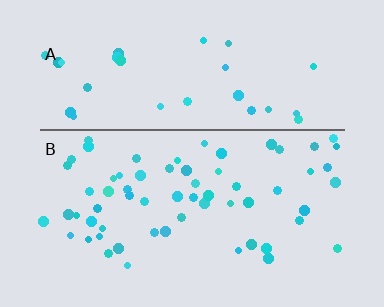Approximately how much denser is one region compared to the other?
Approximately 1.9× — region B over region A.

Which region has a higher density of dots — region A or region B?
B (the bottom).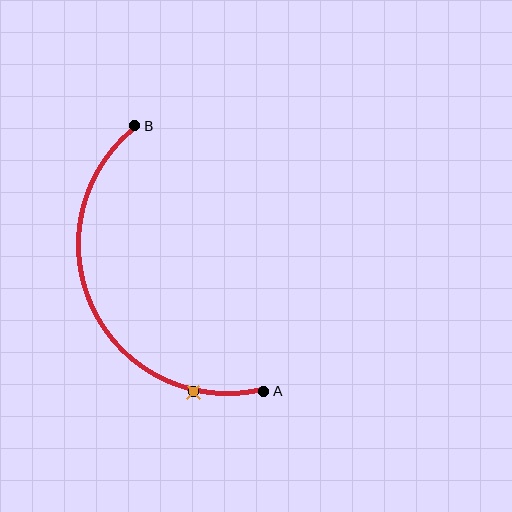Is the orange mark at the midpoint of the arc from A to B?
No. The orange mark lies on the arc but is closer to endpoint A. The arc midpoint would be at the point on the curve equidistant along the arc from both A and B.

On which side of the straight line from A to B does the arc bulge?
The arc bulges to the left of the straight line connecting A and B.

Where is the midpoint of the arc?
The arc midpoint is the point on the curve farthest from the straight line joining A and B. It sits to the left of that line.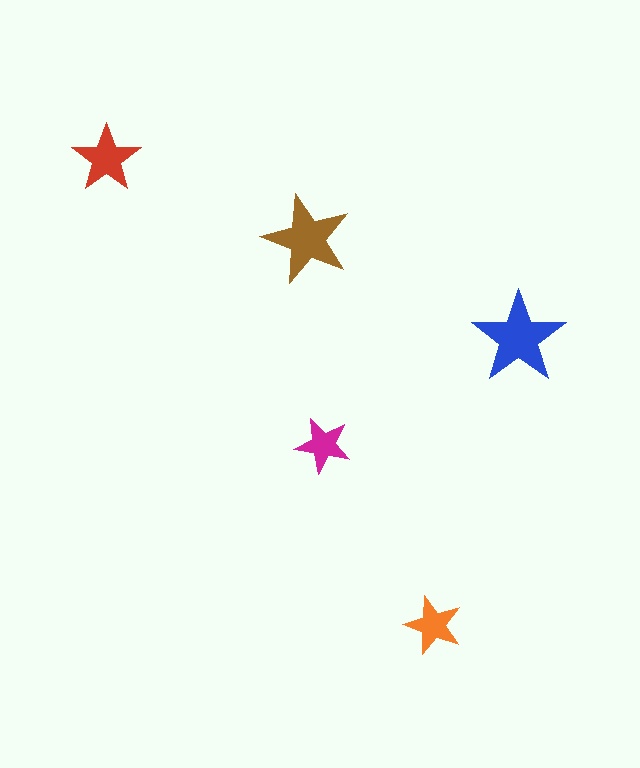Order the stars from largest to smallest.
the blue one, the brown one, the red one, the orange one, the magenta one.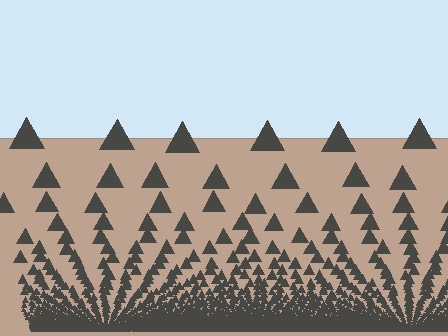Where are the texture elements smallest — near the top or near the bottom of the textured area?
Near the bottom.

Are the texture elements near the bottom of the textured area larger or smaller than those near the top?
Smaller. The gradient is inverted — elements near the bottom are smaller and denser.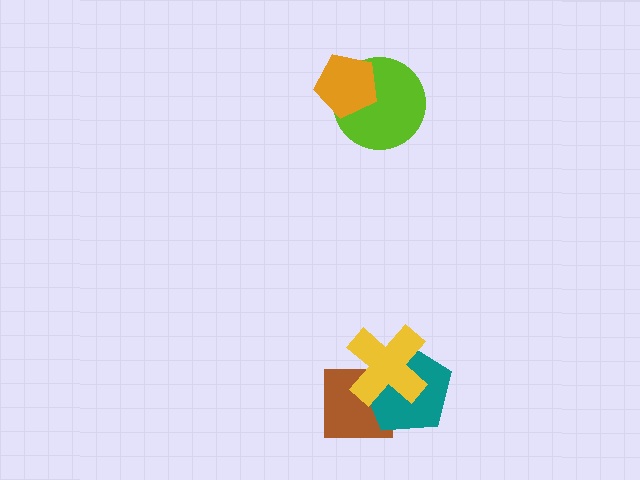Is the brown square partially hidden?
Yes, it is partially covered by another shape.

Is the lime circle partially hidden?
Yes, it is partially covered by another shape.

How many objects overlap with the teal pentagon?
2 objects overlap with the teal pentagon.